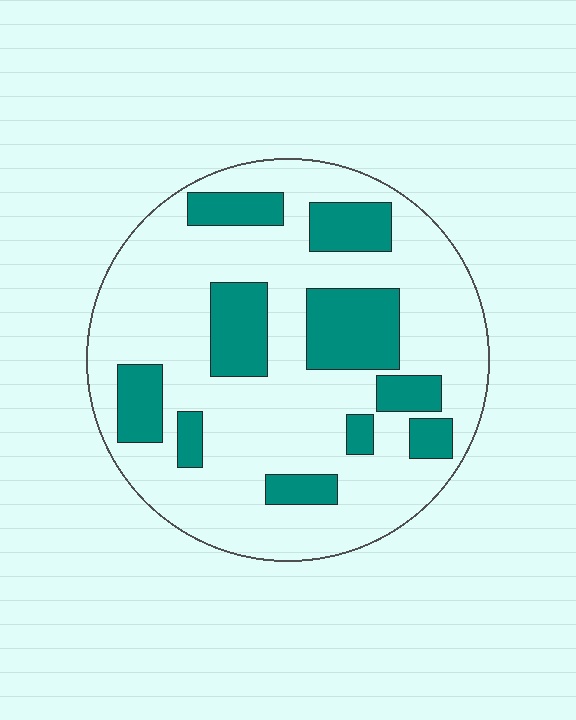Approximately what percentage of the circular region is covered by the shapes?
Approximately 25%.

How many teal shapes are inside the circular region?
10.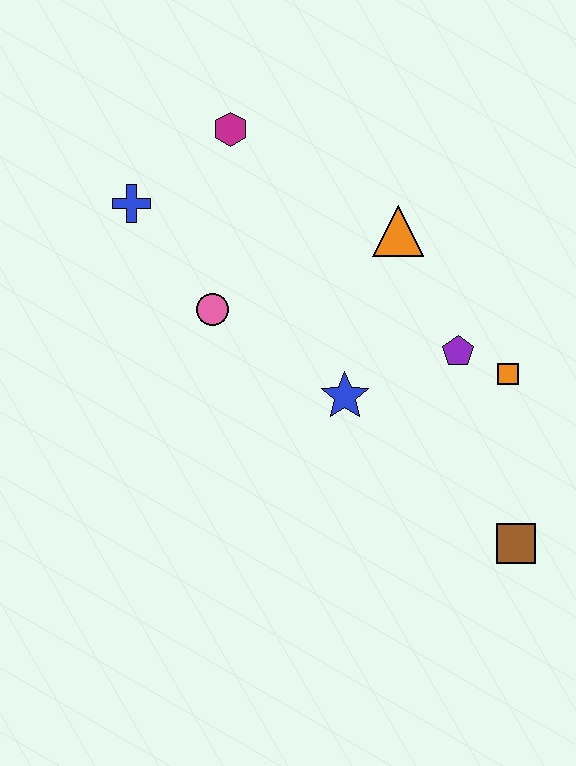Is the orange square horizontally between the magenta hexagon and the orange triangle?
No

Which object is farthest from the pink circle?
The brown square is farthest from the pink circle.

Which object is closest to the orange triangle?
The purple pentagon is closest to the orange triangle.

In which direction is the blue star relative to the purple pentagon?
The blue star is to the left of the purple pentagon.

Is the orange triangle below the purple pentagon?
No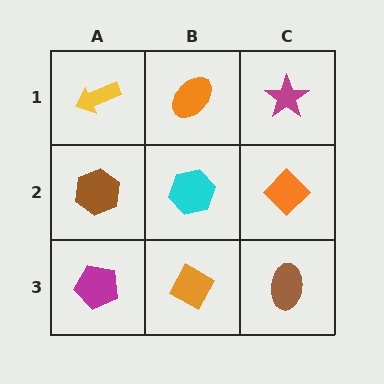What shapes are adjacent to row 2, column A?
A yellow arrow (row 1, column A), a magenta pentagon (row 3, column A), a cyan hexagon (row 2, column B).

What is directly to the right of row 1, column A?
An orange ellipse.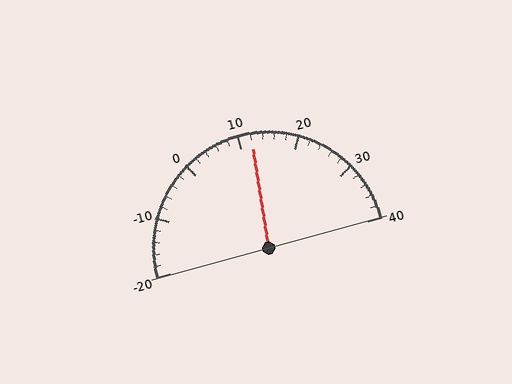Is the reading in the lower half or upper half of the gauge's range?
The reading is in the upper half of the range (-20 to 40).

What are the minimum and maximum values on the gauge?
The gauge ranges from -20 to 40.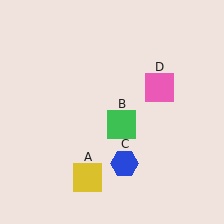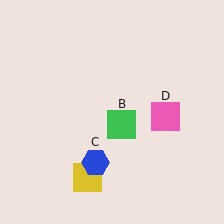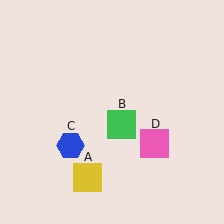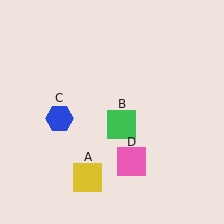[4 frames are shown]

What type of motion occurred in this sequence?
The blue hexagon (object C), pink square (object D) rotated clockwise around the center of the scene.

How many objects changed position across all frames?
2 objects changed position: blue hexagon (object C), pink square (object D).